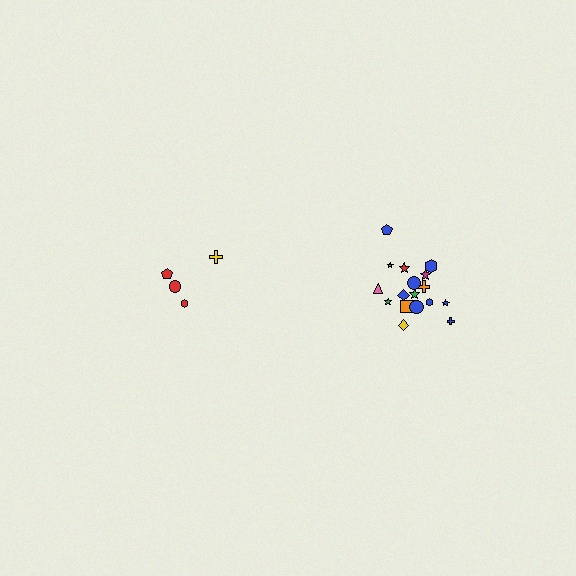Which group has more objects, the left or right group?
The right group.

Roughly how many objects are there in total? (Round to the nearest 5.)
Roughly 20 objects in total.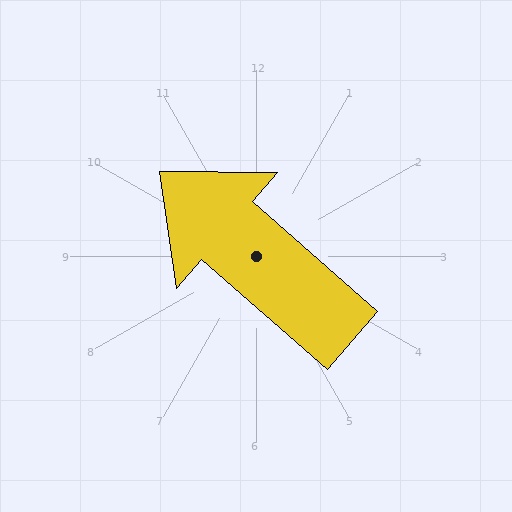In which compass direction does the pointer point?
Northwest.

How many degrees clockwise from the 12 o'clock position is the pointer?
Approximately 311 degrees.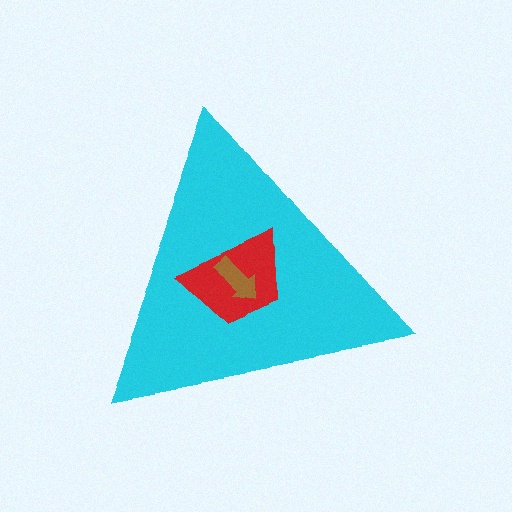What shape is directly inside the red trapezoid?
The brown arrow.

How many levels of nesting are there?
3.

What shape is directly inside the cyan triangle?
The red trapezoid.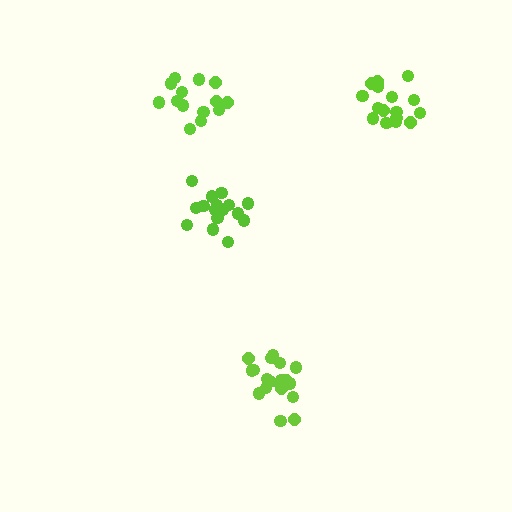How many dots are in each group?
Group 1: 14 dots, Group 2: 16 dots, Group 3: 20 dots, Group 4: 16 dots (66 total).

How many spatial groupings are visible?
There are 4 spatial groupings.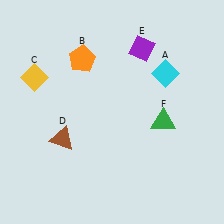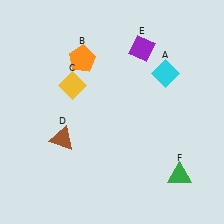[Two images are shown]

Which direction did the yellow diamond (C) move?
The yellow diamond (C) moved right.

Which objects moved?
The objects that moved are: the yellow diamond (C), the green triangle (F).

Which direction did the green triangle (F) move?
The green triangle (F) moved down.